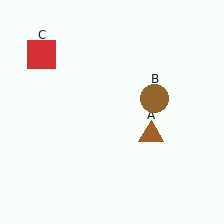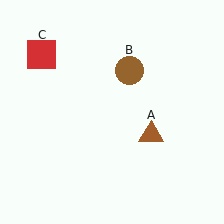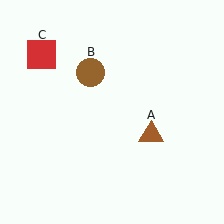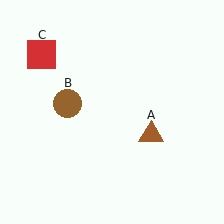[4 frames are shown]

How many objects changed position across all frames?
1 object changed position: brown circle (object B).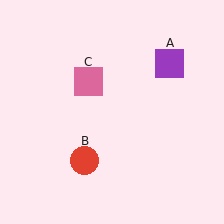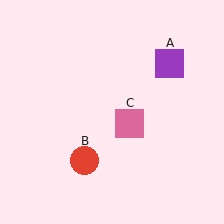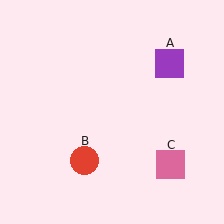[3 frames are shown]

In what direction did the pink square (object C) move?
The pink square (object C) moved down and to the right.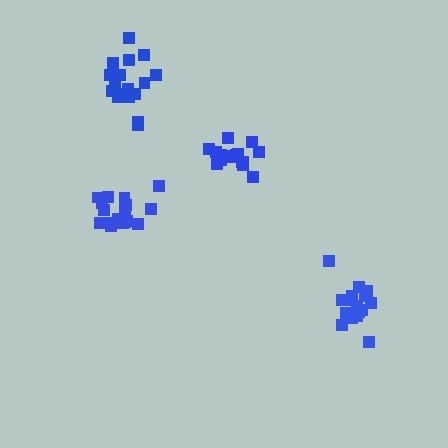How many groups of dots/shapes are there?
There are 4 groups.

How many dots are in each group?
Group 1: 20 dots, Group 2: 16 dots, Group 3: 16 dots, Group 4: 17 dots (69 total).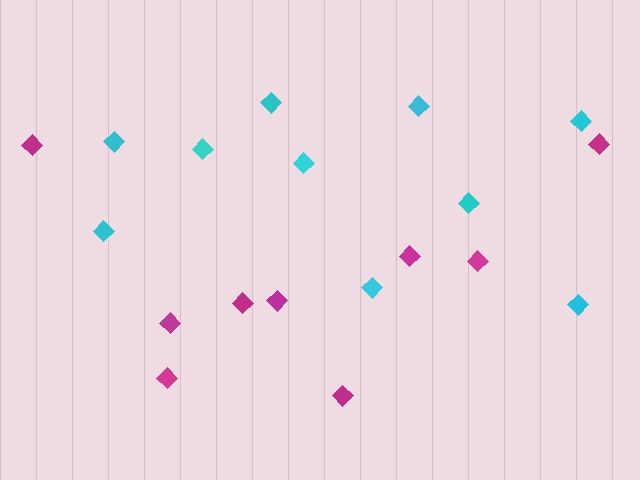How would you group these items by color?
There are 2 groups: one group of cyan diamonds (10) and one group of magenta diamonds (9).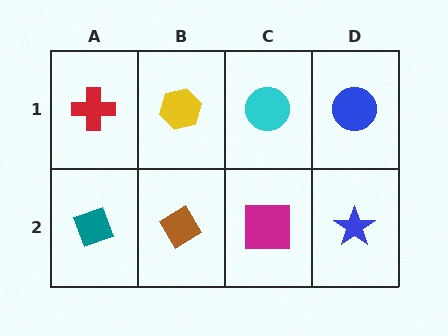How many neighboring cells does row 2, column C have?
3.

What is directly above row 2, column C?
A cyan circle.